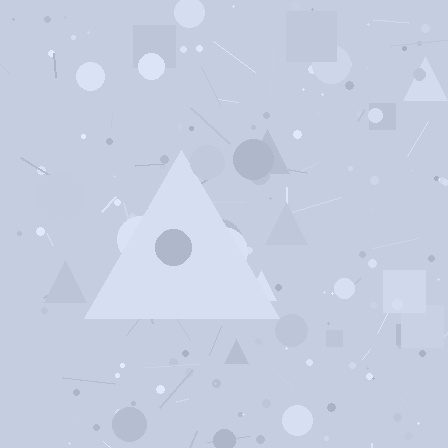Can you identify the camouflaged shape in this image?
The camouflaged shape is a triangle.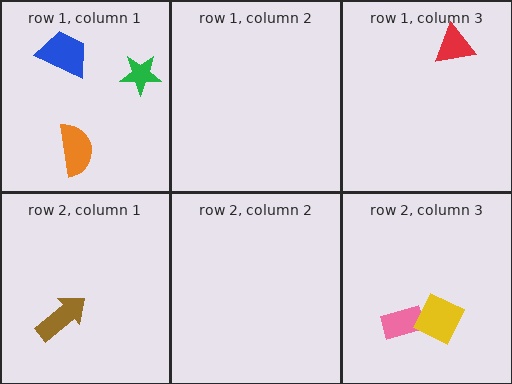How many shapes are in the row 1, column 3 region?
1.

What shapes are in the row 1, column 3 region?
The red triangle.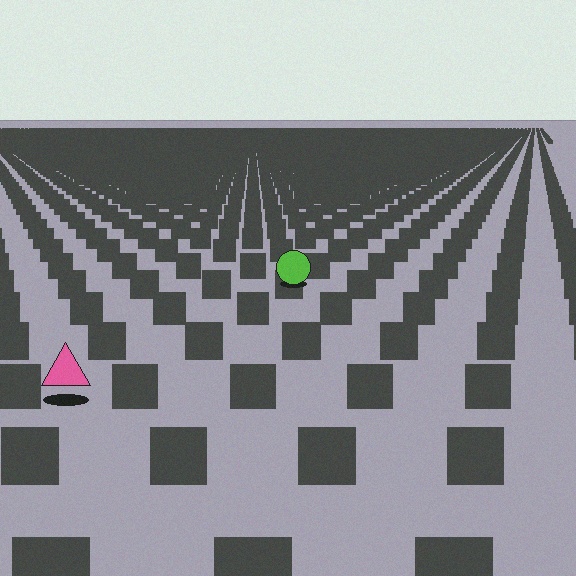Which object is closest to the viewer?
The pink triangle is closest. The texture marks near it are larger and more spread out.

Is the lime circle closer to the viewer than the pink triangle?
No. The pink triangle is closer — you can tell from the texture gradient: the ground texture is coarser near it.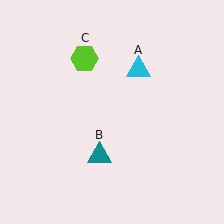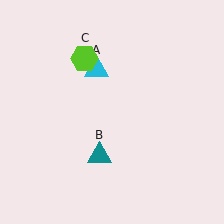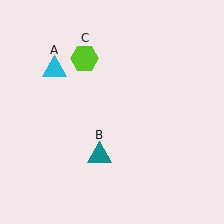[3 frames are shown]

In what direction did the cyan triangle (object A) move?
The cyan triangle (object A) moved left.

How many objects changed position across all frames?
1 object changed position: cyan triangle (object A).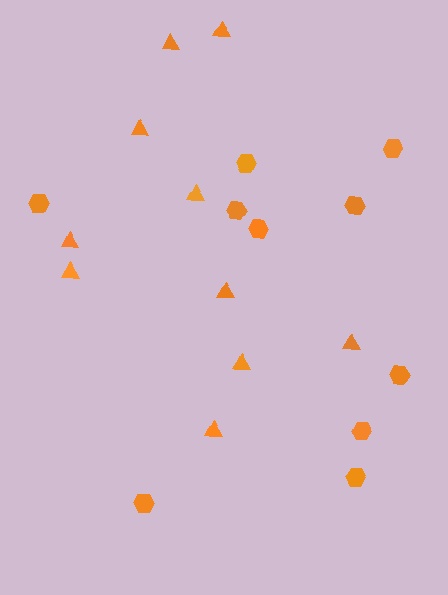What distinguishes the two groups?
There are 2 groups: one group of triangles (10) and one group of hexagons (10).